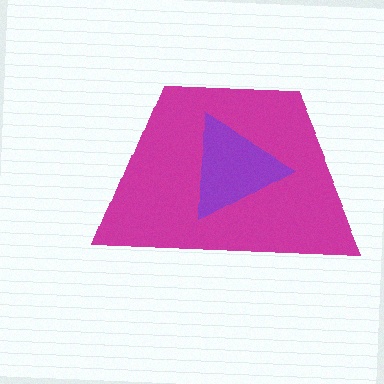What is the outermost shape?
The magenta trapezoid.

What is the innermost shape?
The purple triangle.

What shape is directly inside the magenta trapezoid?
The purple triangle.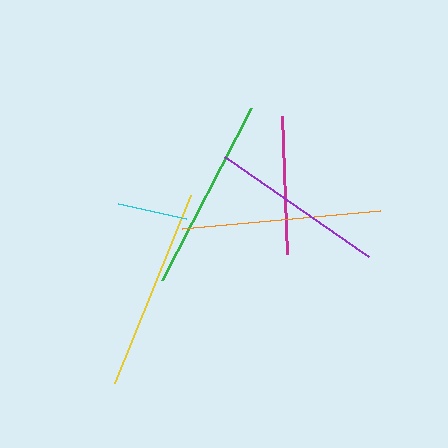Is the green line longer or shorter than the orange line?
The orange line is longer than the green line.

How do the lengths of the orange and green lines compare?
The orange and green lines are approximately the same length.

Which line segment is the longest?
The yellow line is the longest at approximately 202 pixels.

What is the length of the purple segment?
The purple segment is approximately 175 pixels long.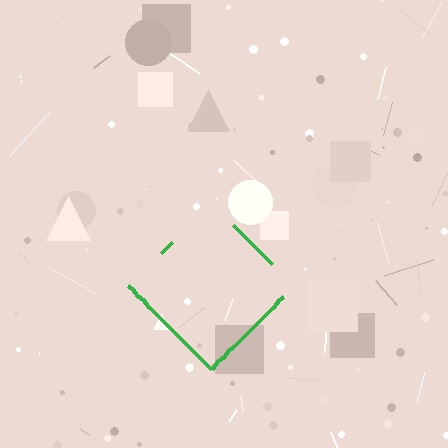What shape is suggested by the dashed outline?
The dashed outline suggests a diamond.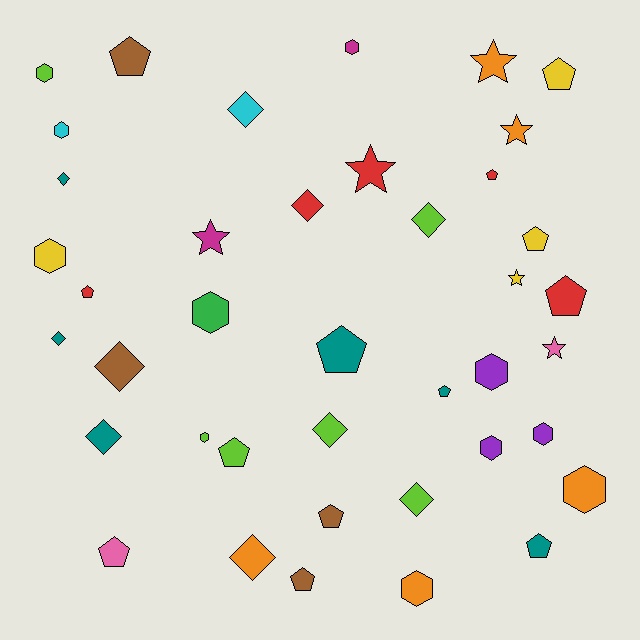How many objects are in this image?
There are 40 objects.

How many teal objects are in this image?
There are 6 teal objects.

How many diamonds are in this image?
There are 10 diamonds.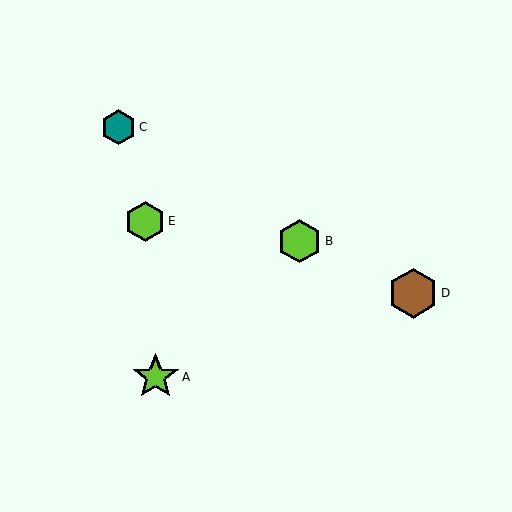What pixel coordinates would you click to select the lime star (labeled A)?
Click at (156, 377) to select the lime star A.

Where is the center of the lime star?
The center of the lime star is at (156, 377).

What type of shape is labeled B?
Shape B is a lime hexagon.